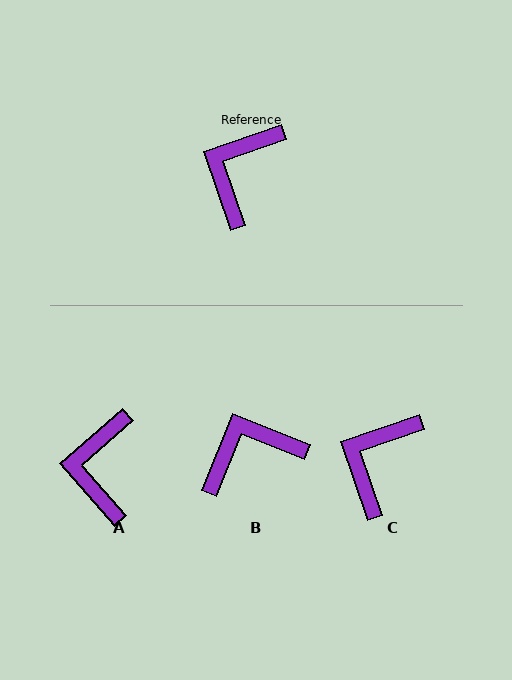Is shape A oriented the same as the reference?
No, it is off by about 22 degrees.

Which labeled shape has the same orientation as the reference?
C.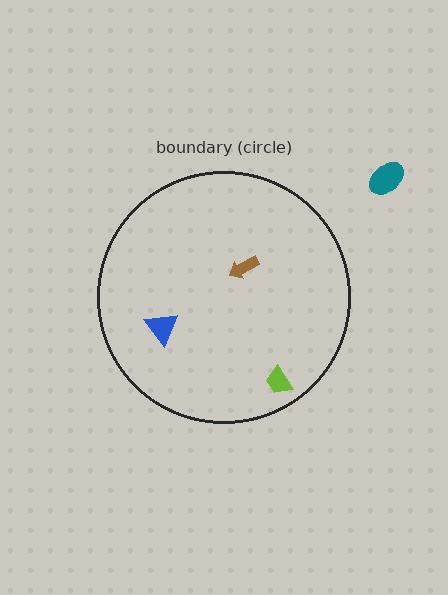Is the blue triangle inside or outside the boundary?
Inside.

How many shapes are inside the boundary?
3 inside, 1 outside.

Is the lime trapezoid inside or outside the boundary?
Inside.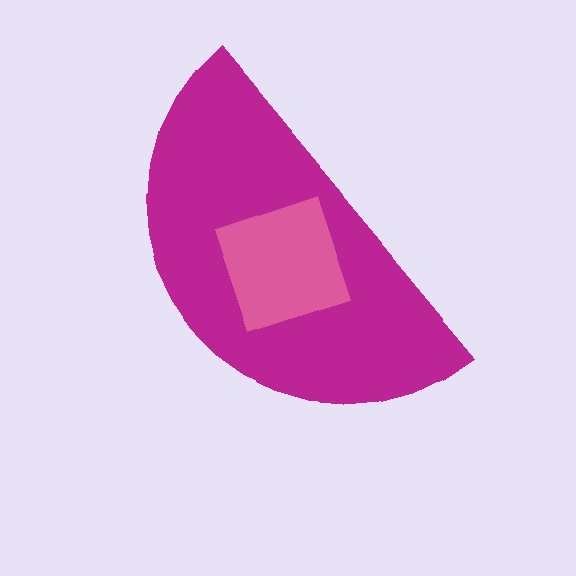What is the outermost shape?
The magenta semicircle.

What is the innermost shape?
The pink square.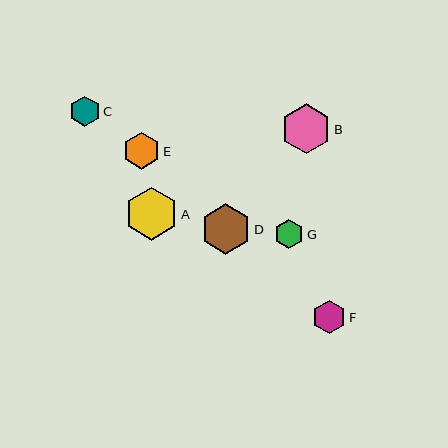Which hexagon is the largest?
Hexagon A is the largest with a size of approximately 53 pixels.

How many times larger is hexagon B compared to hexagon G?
Hexagon B is approximately 1.7 times the size of hexagon G.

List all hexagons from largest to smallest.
From largest to smallest: A, D, B, E, F, C, G.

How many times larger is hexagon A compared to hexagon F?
Hexagon A is approximately 1.6 times the size of hexagon F.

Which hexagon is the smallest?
Hexagon G is the smallest with a size of approximately 29 pixels.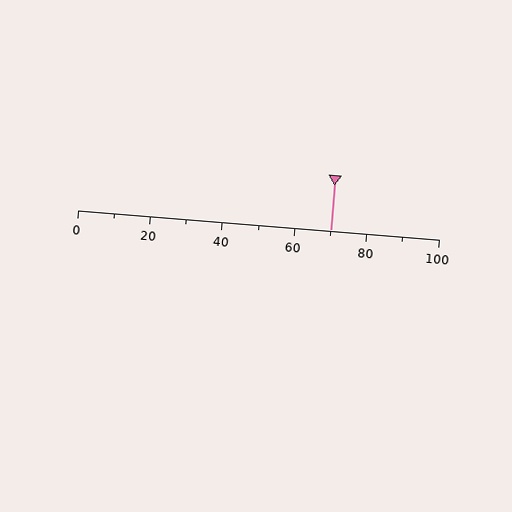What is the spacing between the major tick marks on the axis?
The major ticks are spaced 20 apart.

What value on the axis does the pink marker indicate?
The marker indicates approximately 70.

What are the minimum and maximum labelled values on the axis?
The axis runs from 0 to 100.